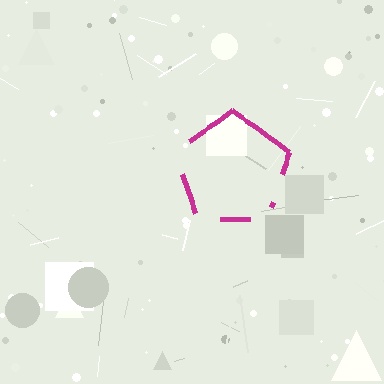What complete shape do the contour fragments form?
The contour fragments form a pentagon.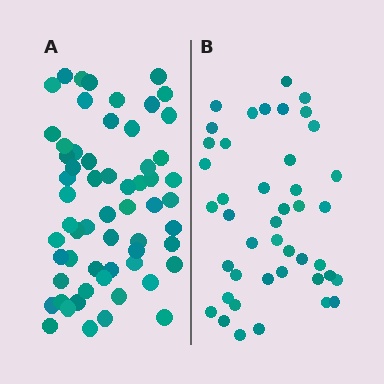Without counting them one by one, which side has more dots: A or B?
Region A (the left region) has more dots.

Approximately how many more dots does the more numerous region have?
Region A has approximately 15 more dots than region B.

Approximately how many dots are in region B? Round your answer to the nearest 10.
About 40 dots. (The exact count is 43, which rounds to 40.)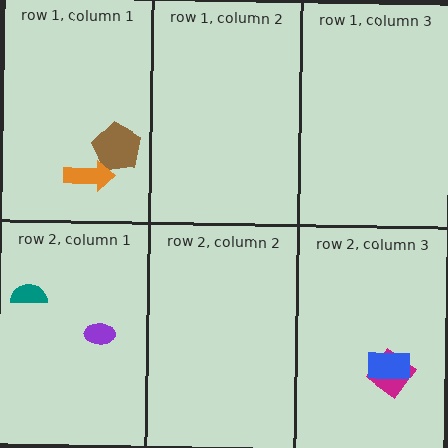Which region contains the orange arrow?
The row 1, column 1 region.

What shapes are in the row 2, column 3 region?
The magenta diamond, the blue rectangle.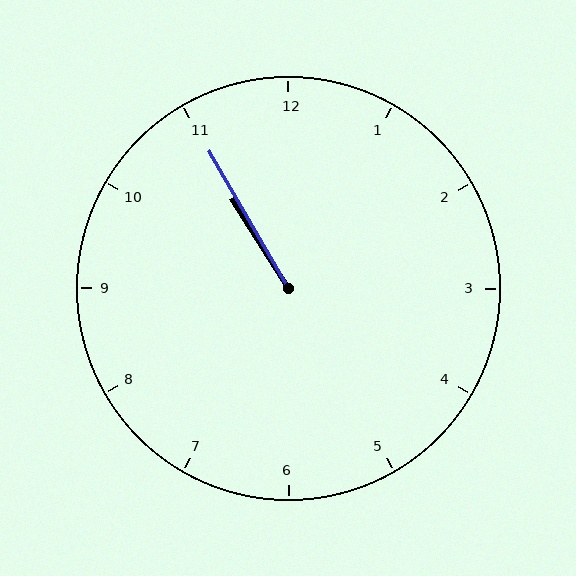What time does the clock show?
10:55.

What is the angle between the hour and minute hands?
Approximately 2 degrees.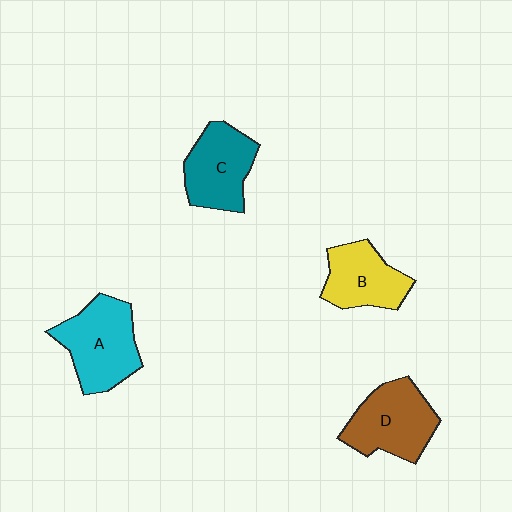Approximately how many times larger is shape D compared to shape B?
Approximately 1.2 times.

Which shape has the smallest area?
Shape B (yellow).